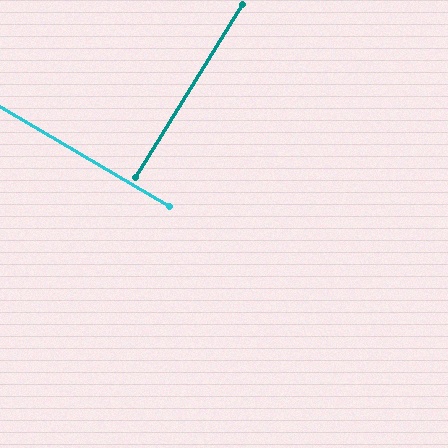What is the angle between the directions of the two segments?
Approximately 89 degrees.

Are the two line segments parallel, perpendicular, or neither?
Perpendicular — they meet at approximately 89°.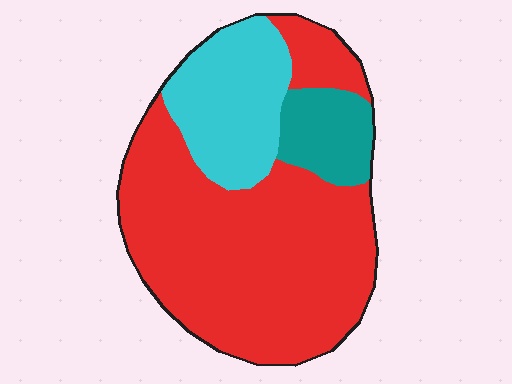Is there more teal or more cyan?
Cyan.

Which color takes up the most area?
Red, at roughly 65%.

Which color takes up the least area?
Teal, at roughly 10%.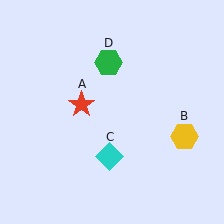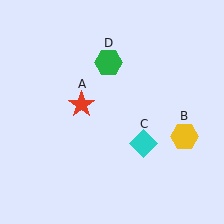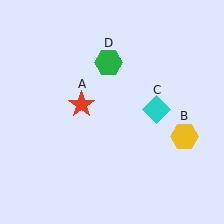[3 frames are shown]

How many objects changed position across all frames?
1 object changed position: cyan diamond (object C).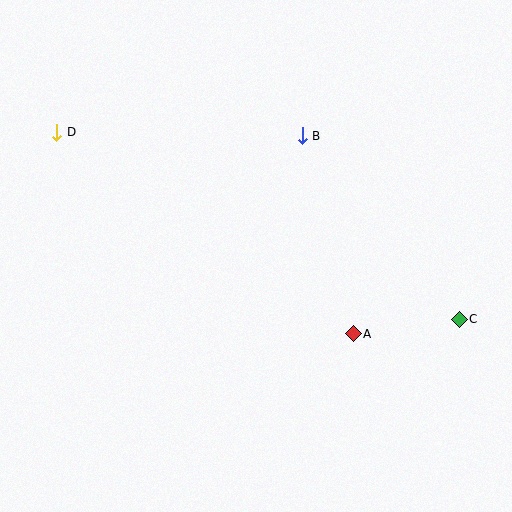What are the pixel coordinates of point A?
Point A is at (353, 334).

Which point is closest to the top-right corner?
Point B is closest to the top-right corner.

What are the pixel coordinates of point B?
Point B is at (302, 136).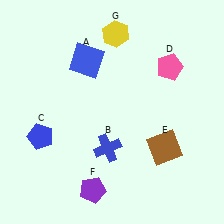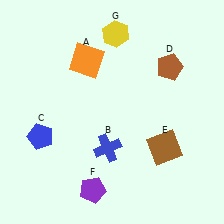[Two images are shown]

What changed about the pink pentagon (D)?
In Image 1, D is pink. In Image 2, it changed to brown.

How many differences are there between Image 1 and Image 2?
There are 2 differences between the two images.